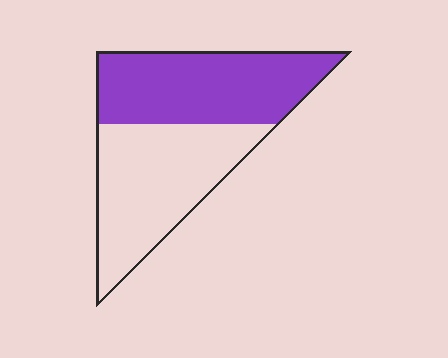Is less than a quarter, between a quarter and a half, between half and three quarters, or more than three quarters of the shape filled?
Between a quarter and a half.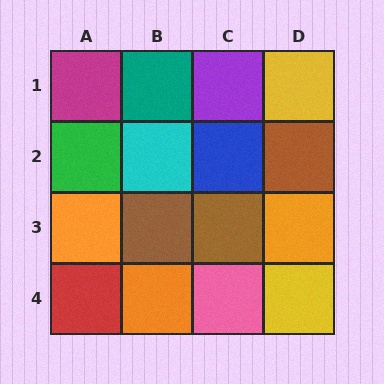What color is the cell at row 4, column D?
Yellow.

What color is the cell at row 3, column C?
Brown.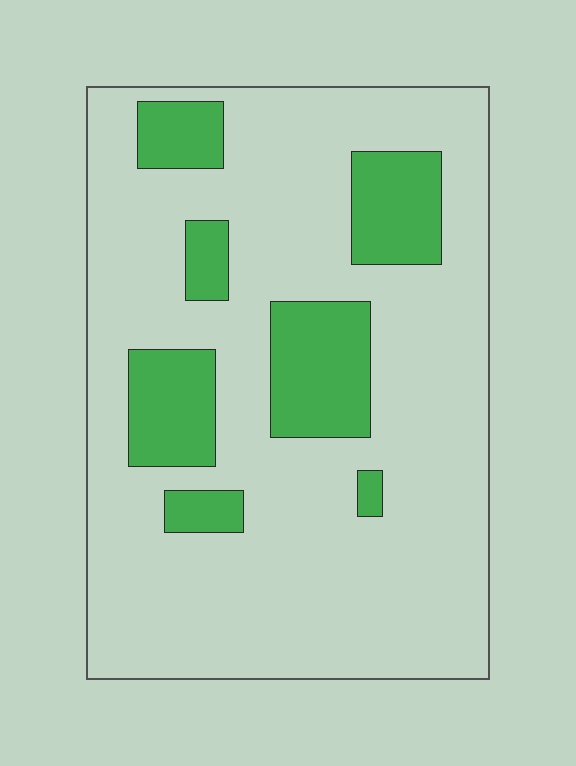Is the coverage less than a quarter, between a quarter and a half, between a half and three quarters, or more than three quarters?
Less than a quarter.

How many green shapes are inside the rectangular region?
7.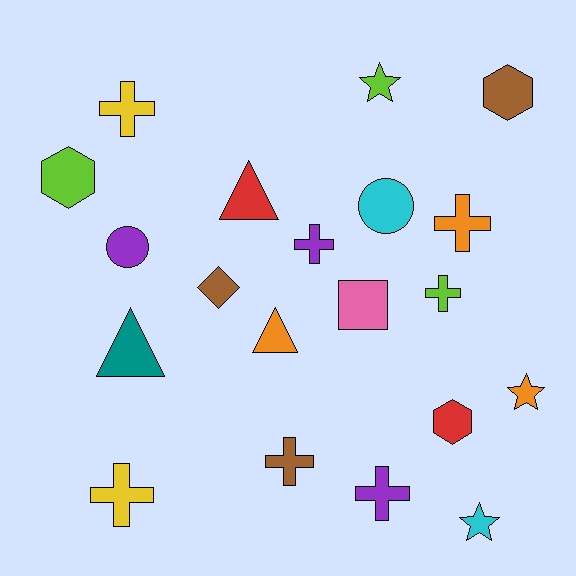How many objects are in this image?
There are 20 objects.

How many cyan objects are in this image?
There are 2 cyan objects.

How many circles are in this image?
There are 2 circles.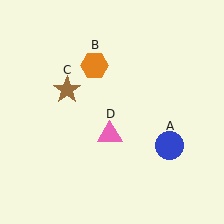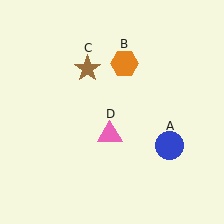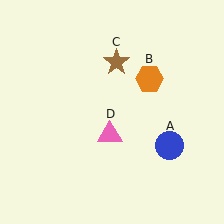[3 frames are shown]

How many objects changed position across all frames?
2 objects changed position: orange hexagon (object B), brown star (object C).